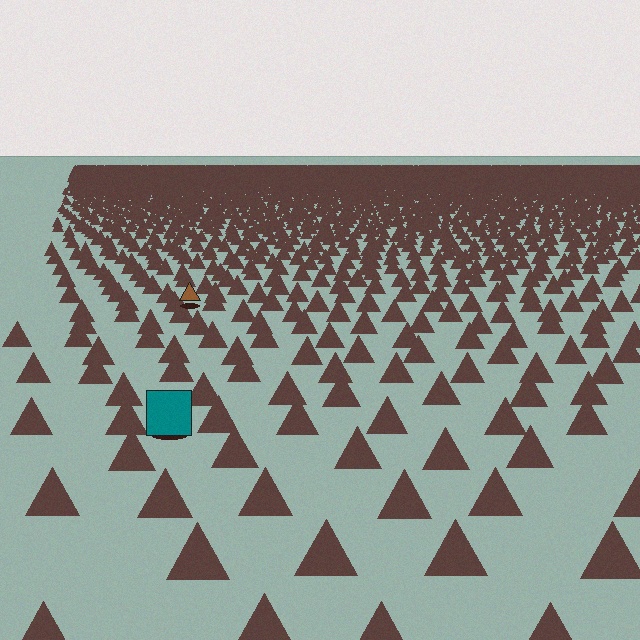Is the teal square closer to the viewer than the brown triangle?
Yes. The teal square is closer — you can tell from the texture gradient: the ground texture is coarser near it.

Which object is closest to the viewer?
The teal square is closest. The texture marks near it are larger and more spread out.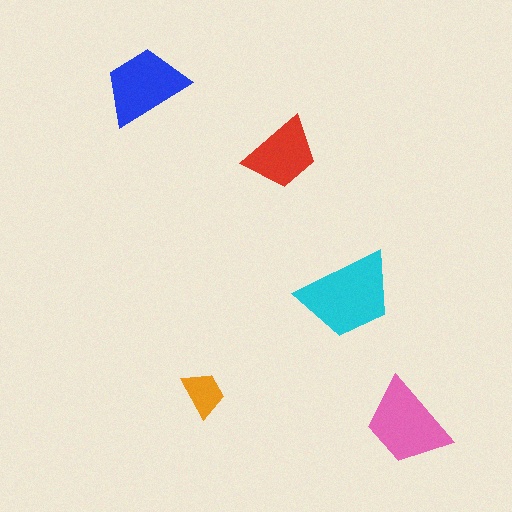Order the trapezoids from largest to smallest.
the cyan one, the pink one, the blue one, the red one, the orange one.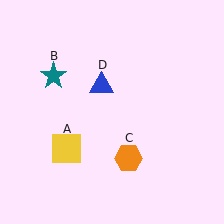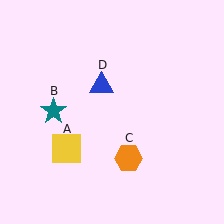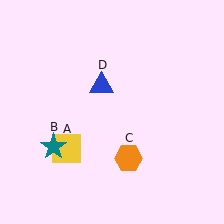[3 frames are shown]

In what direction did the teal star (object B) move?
The teal star (object B) moved down.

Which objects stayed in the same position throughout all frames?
Yellow square (object A) and orange hexagon (object C) and blue triangle (object D) remained stationary.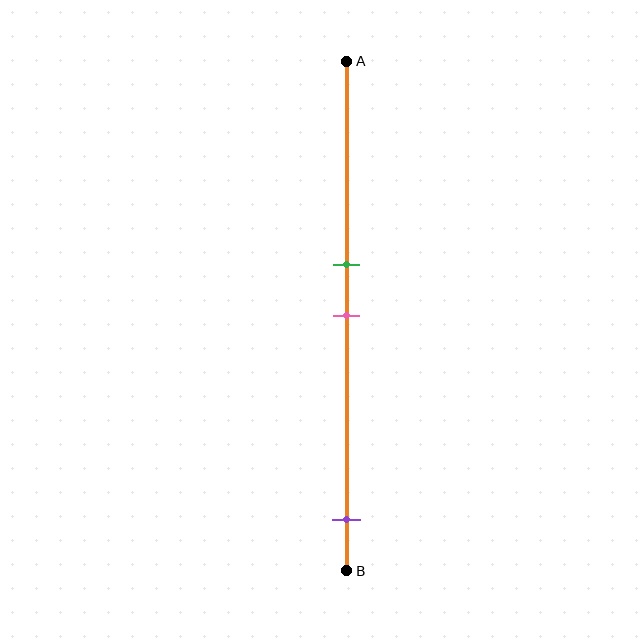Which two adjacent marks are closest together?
The green and pink marks are the closest adjacent pair.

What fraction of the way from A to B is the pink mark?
The pink mark is approximately 50% (0.5) of the way from A to B.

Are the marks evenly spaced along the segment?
No, the marks are not evenly spaced.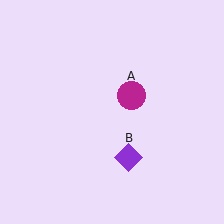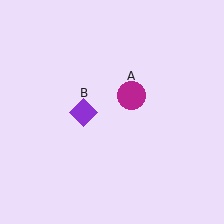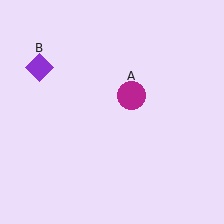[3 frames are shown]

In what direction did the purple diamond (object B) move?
The purple diamond (object B) moved up and to the left.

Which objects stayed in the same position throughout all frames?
Magenta circle (object A) remained stationary.